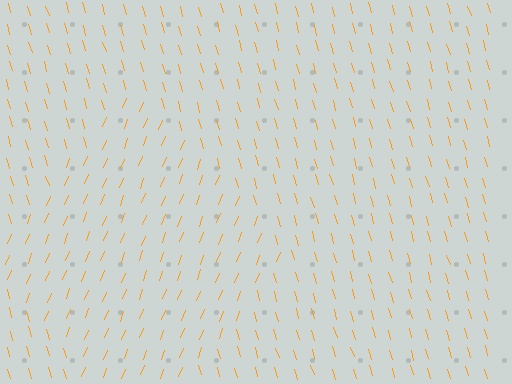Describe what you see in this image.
The image is filled with small orange line segments. A diamond region in the image has lines oriented differently from the surrounding lines, creating a visible texture boundary.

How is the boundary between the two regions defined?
The boundary is defined purely by a change in line orientation (approximately 38 degrees difference). All lines are the same color and thickness.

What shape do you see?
I see a diamond.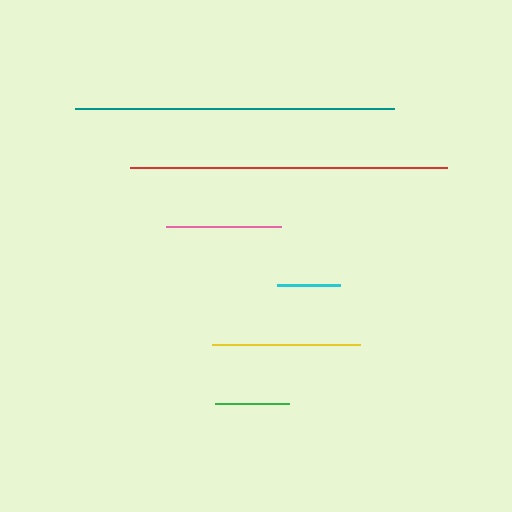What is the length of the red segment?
The red segment is approximately 317 pixels long.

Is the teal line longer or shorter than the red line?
The teal line is longer than the red line.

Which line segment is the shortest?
The cyan line is the shortest at approximately 63 pixels.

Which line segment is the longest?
The teal line is the longest at approximately 319 pixels.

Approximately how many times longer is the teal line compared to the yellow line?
The teal line is approximately 2.2 times the length of the yellow line.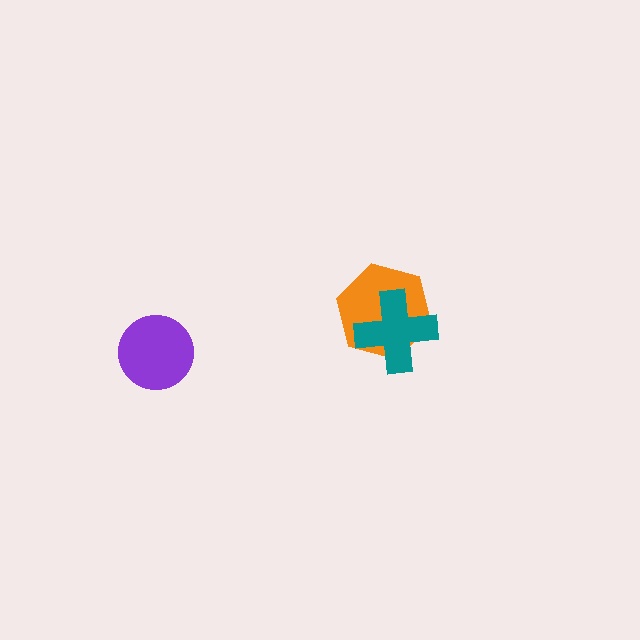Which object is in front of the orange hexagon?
The teal cross is in front of the orange hexagon.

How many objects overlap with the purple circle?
0 objects overlap with the purple circle.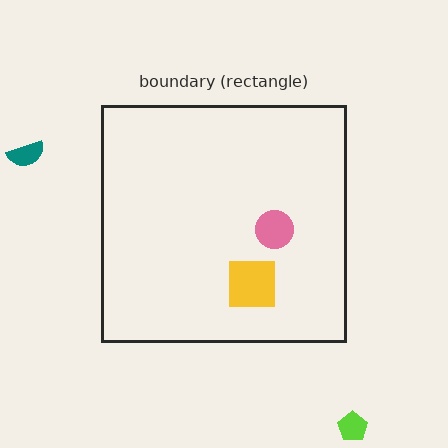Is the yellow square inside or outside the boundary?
Inside.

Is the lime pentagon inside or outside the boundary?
Outside.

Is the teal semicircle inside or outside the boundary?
Outside.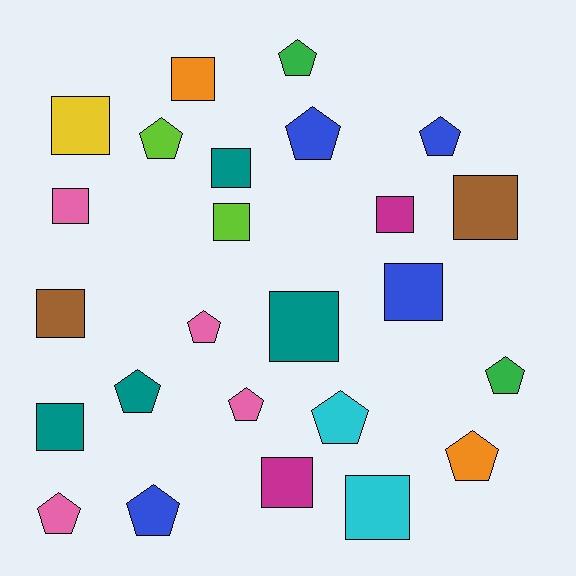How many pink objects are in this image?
There are 4 pink objects.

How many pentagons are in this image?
There are 12 pentagons.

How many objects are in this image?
There are 25 objects.